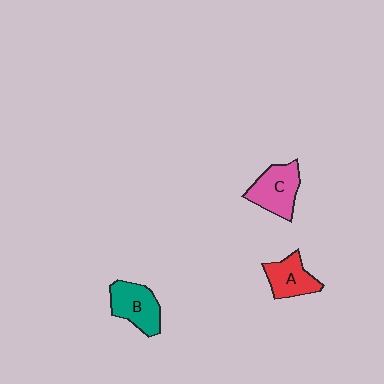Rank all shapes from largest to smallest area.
From largest to smallest: C (pink), B (teal), A (red).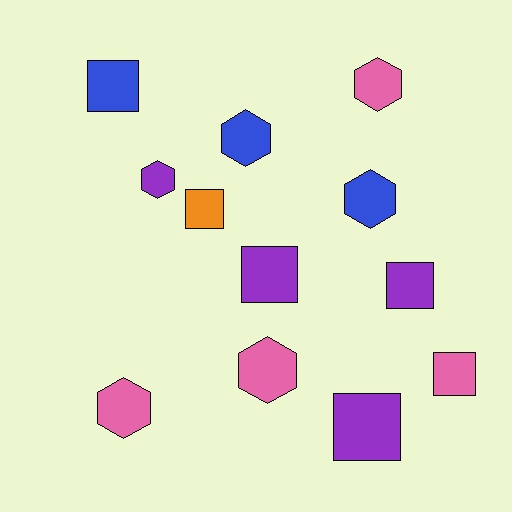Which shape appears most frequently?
Hexagon, with 6 objects.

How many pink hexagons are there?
There are 3 pink hexagons.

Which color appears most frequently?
Pink, with 4 objects.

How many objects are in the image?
There are 12 objects.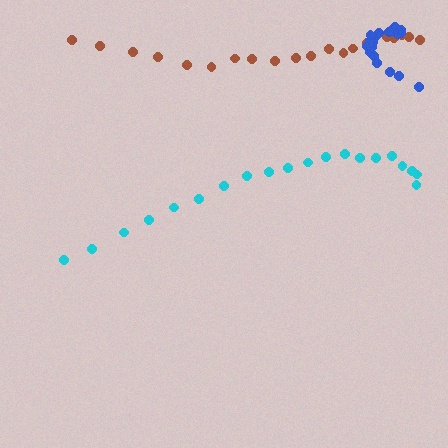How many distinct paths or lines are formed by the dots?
There are 3 distinct paths.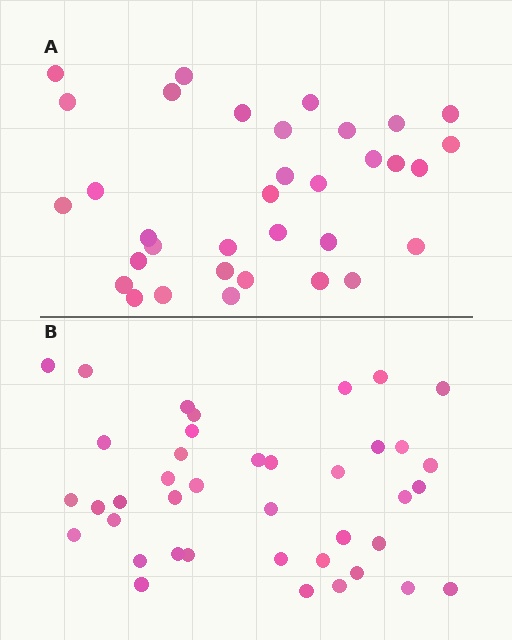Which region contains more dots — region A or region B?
Region B (the bottom region) has more dots.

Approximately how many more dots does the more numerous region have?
Region B has about 6 more dots than region A.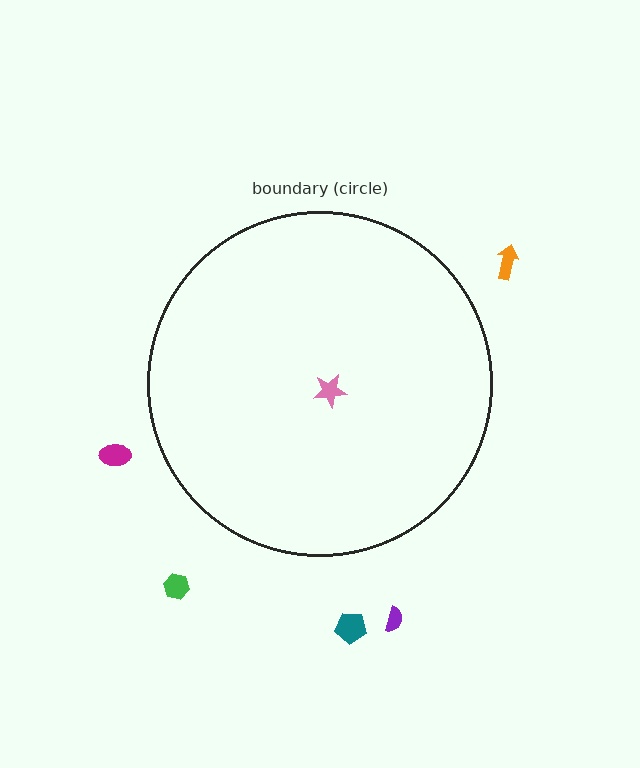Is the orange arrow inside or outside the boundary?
Outside.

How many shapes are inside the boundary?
1 inside, 5 outside.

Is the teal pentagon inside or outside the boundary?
Outside.